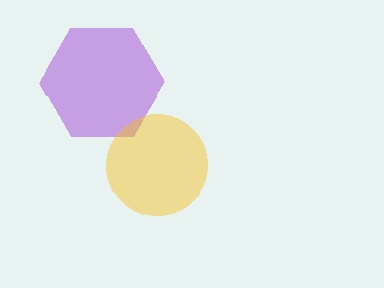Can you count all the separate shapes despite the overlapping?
Yes, there are 2 separate shapes.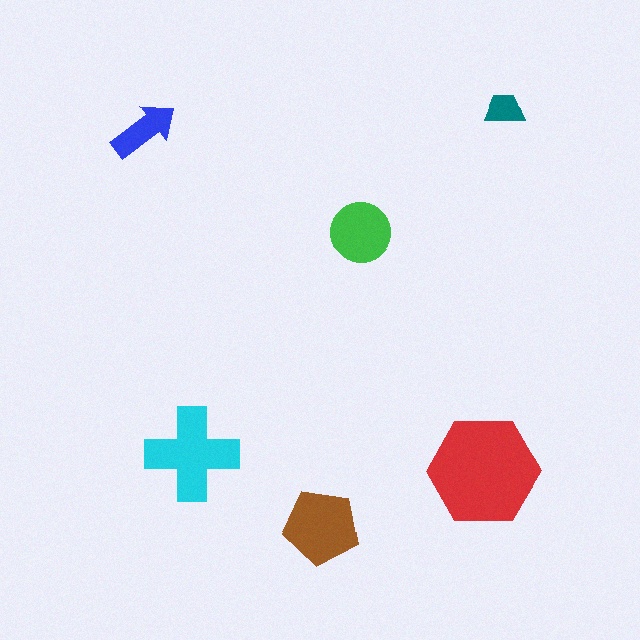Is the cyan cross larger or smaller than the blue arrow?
Larger.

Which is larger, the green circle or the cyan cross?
The cyan cross.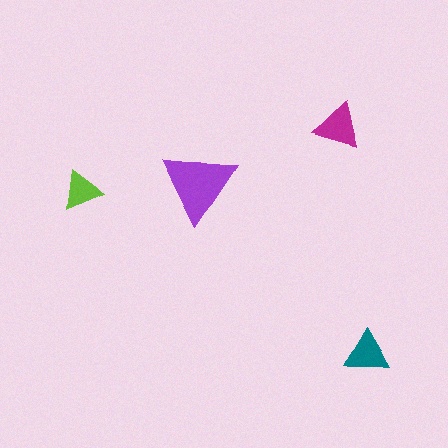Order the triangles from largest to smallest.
the purple one, the magenta one, the teal one, the lime one.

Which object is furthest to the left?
The lime triangle is leftmost.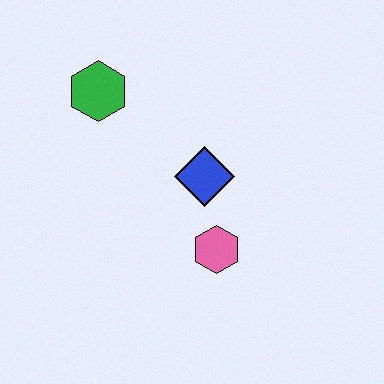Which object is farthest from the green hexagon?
The pink hexagon is farthest from the green hexagon.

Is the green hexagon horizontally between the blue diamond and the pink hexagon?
No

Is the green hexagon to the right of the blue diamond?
No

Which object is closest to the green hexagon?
The blue diamond is closest to the green hexagon.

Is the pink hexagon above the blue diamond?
No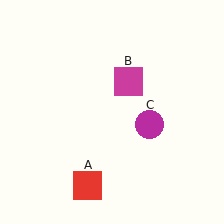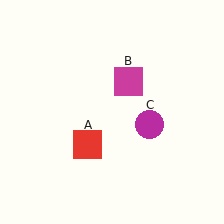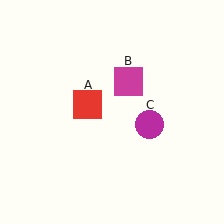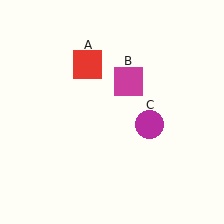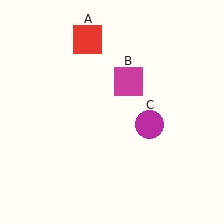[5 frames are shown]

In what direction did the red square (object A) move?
The red square (object A) moved up.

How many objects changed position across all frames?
1 object changed position: red square (object A).